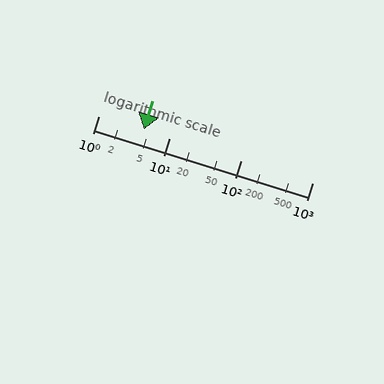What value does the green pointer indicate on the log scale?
The pointer indicates approximately 4.3.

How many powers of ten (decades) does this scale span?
The scale spans 3 decades, from 1 to 1000.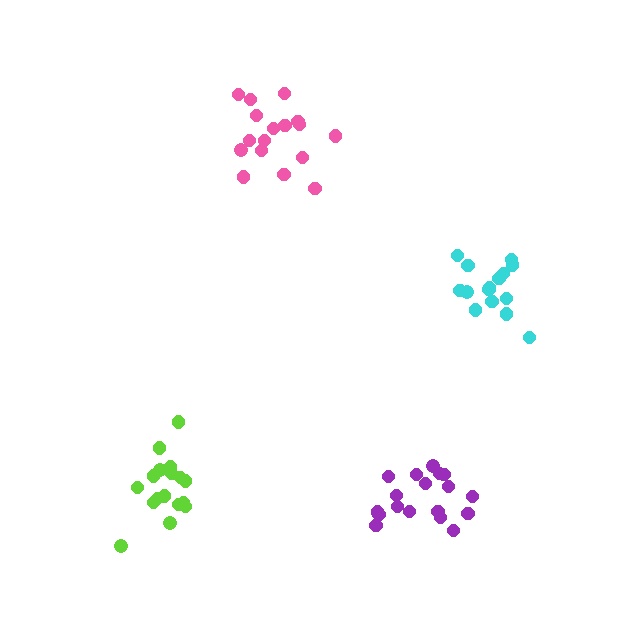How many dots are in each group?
Group 1: 18 dots, Group 2: 17 dots, Group 3: 15 dots, Group 4: 17 dots (67 total).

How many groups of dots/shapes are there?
There are 4 groups.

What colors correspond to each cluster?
The clusters are colored: purple, pink, cyan, lime.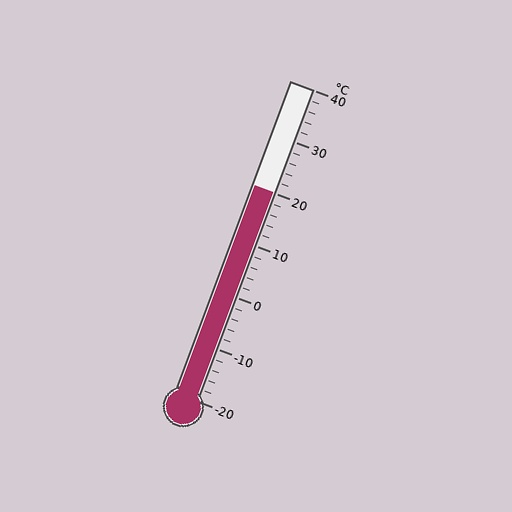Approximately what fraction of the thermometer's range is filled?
The thermometer is filled to approximately 65% of its range.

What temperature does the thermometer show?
The thermometer shows approximately 20°C.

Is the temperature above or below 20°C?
The temperature is at 20°C.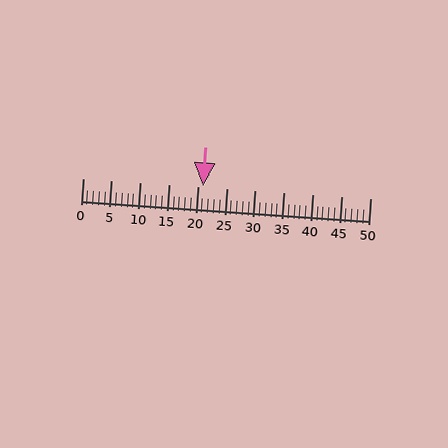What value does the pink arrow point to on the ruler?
The pink arrow points to approximately 21.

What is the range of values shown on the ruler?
The ruler shows values from 0 to 50.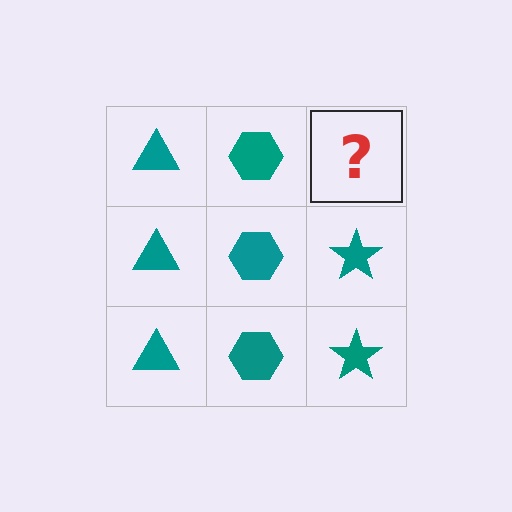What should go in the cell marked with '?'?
The missing cell should contain a teal star.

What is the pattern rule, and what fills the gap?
The rule is that each column has a consistent shape. The gap should be filled with a teal star.